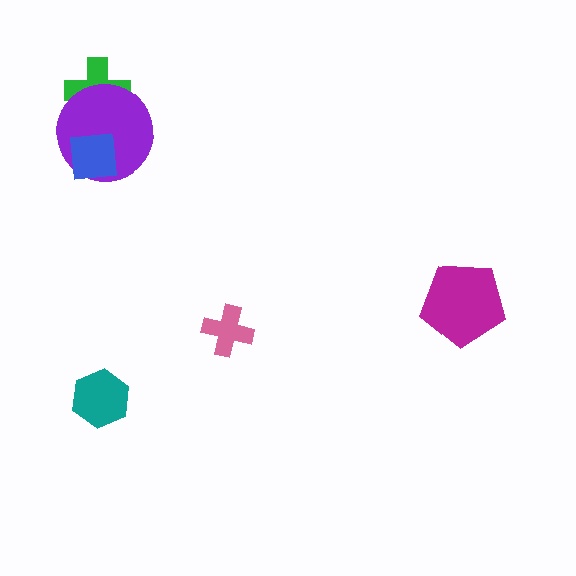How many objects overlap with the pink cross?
0 objects overlap with the pink cross.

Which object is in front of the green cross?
The purple circle is in front of the green cross.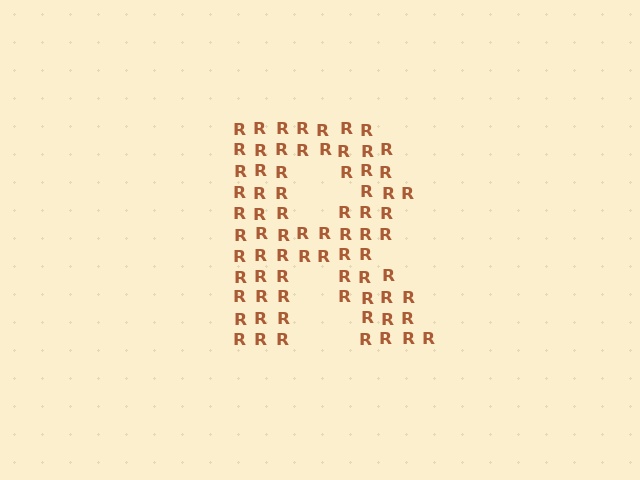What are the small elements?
The small elements are letter R's.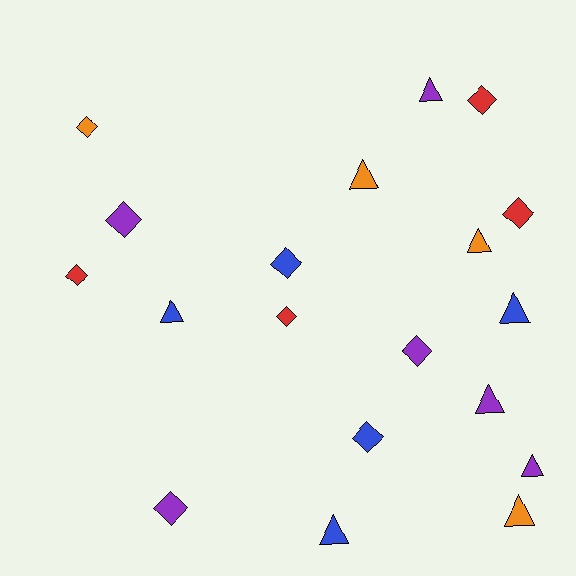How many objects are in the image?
There are 19 objects.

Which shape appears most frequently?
Diamond, with 10 objects.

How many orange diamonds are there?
There is 1 orange diamond.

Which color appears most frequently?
Purple, with 6 objects.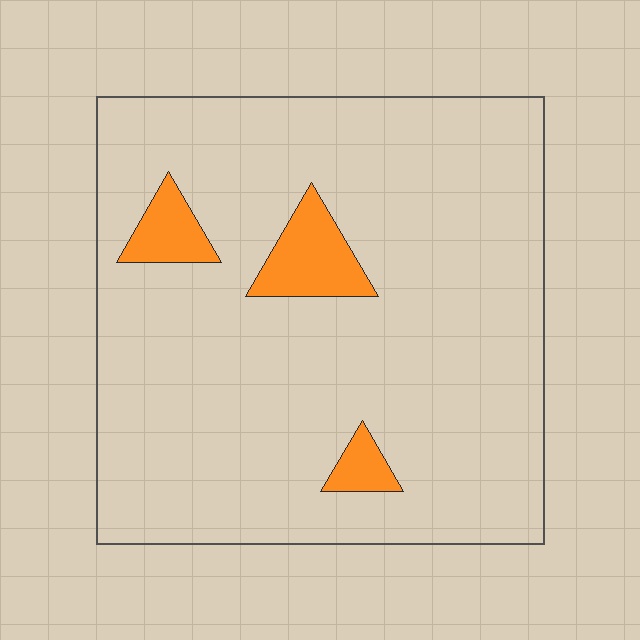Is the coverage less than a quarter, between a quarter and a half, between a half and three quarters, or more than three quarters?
Less than a quarter.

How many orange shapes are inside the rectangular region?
3.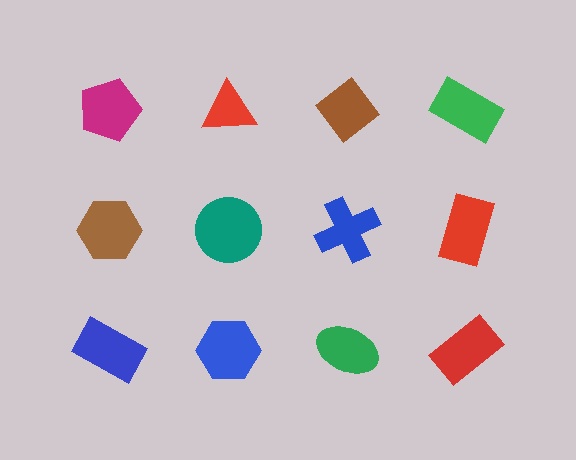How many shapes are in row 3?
4 shapes.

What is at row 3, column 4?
A red rectangle.